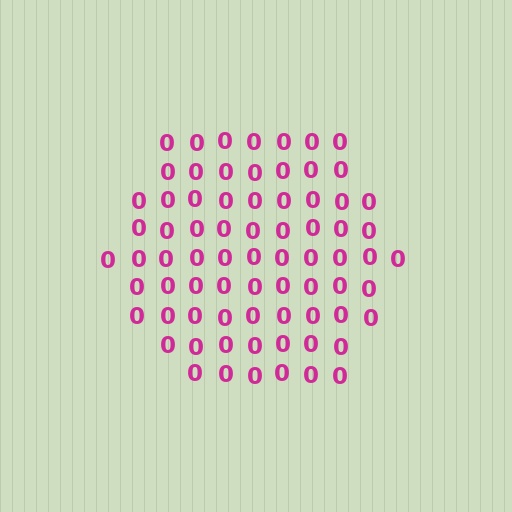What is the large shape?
The large shape is a hexagon.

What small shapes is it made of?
It is made of small digit 0's.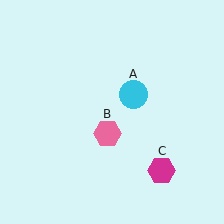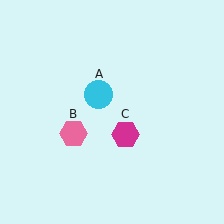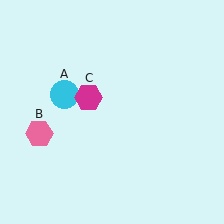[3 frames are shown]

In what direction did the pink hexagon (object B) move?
The pink hexagon (object B) moved left.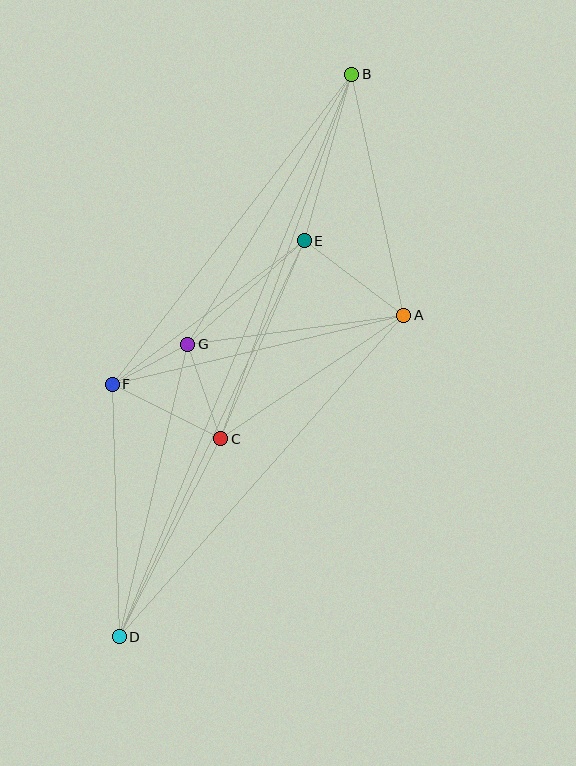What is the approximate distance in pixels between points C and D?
The distance between C and D is approximately 222 pixels.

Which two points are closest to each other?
Points F and G are closest to each other.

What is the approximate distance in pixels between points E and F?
The distance between E and F is approximately 239 pixels.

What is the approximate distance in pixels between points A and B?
The distance between A and B is approximately 246 pixels.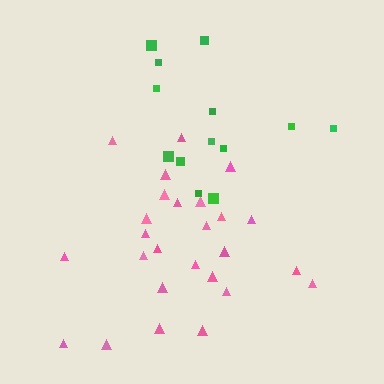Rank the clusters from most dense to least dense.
pink, green.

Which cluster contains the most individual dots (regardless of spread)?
Pink (26).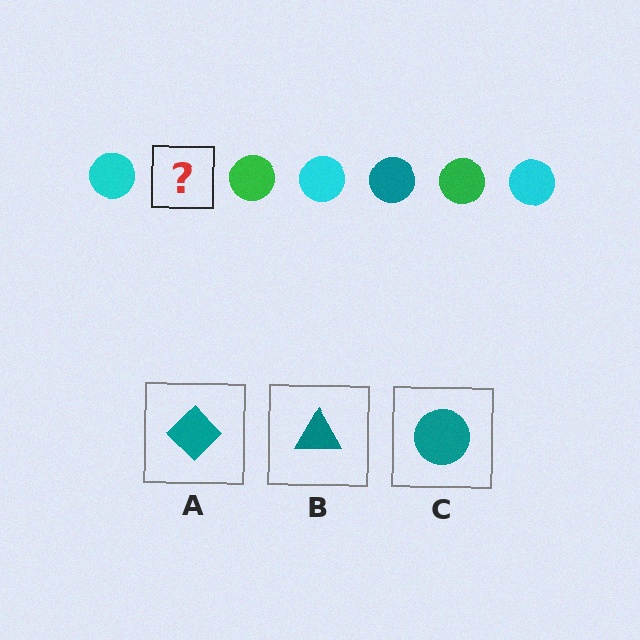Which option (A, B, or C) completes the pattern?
C.